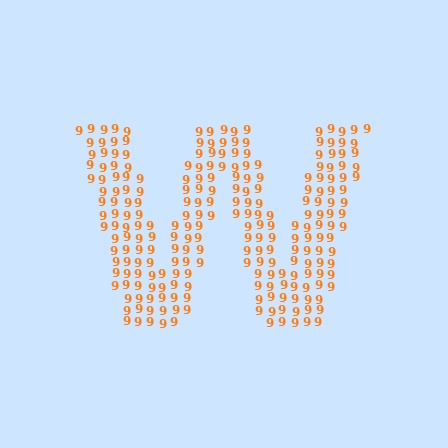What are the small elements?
The small elements are digit 9's.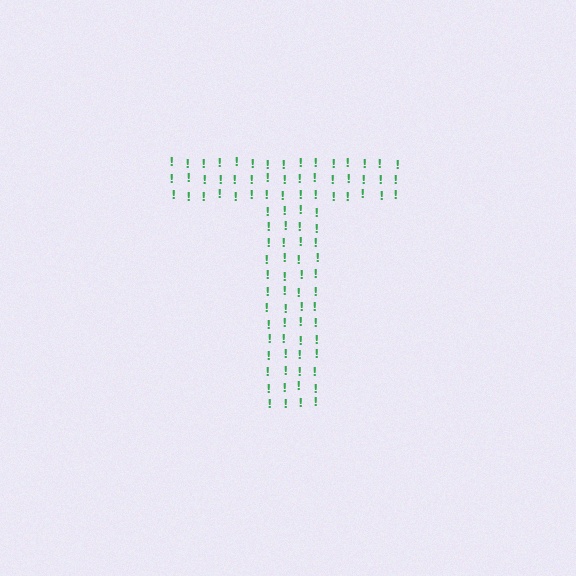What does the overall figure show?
The overall figure shows the letter T.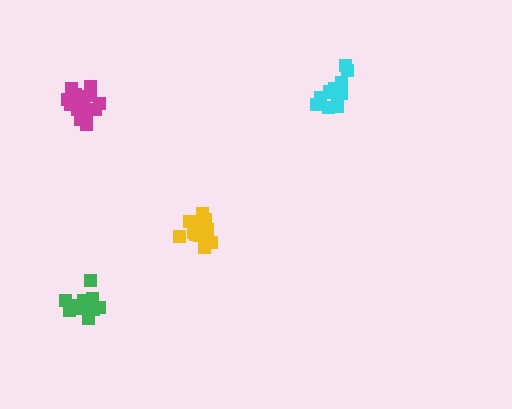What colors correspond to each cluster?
The clusters are colored: cyan, magenta, yellow, green.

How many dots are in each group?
Group 1: 15 dots, Group 2: 18 dots, Group 3: 14 dots, Group 4: 14 dots (61 total).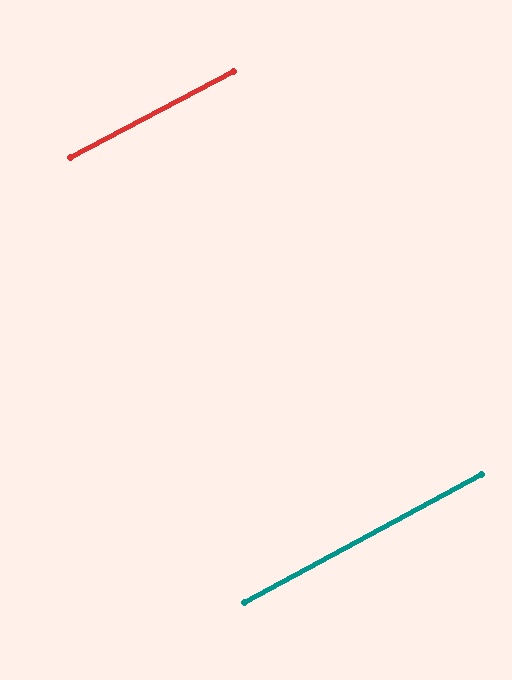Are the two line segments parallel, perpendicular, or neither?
Parallel — their directions differ by only 0.6°.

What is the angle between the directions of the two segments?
Approximately 1 degree.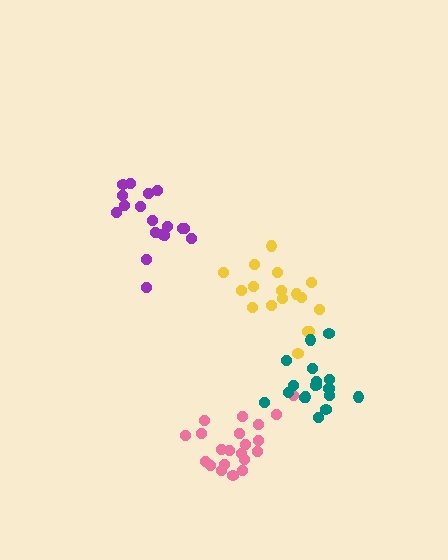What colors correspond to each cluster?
The clusters are colored: purple, pink, yellow, teal.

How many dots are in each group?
Group 1: 18 dots, Group 2: 21 dots, Group 3: 17 dots, Group 4: 19 dots (75 total).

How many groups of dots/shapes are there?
There are 4 groups.